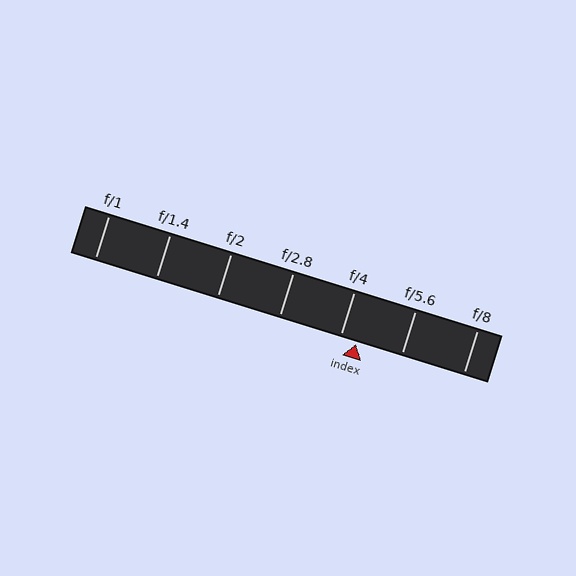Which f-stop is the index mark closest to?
The index mark is closest to f/4.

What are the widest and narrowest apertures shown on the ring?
The widest aperture shown is f/1 and the narrowest is f/8.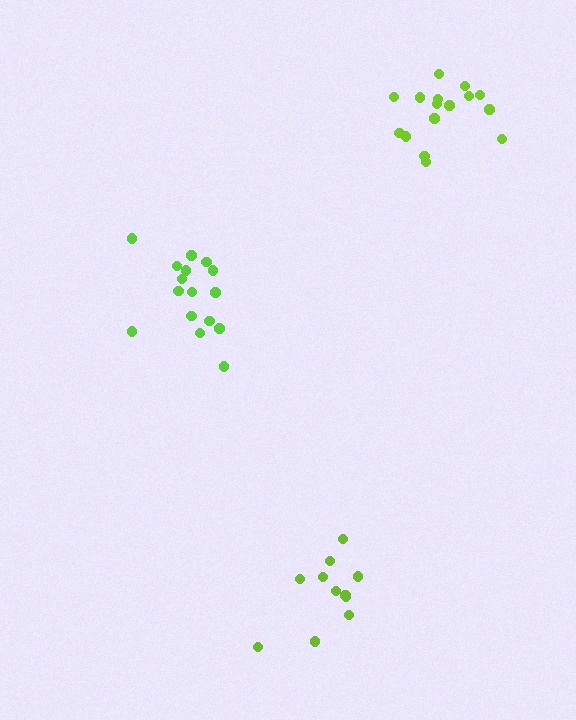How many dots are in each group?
Group 1: 16 dots, Group 2: 16 dots, Group 3: 11 dots (43 total).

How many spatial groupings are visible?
There are 3 spatial groupings.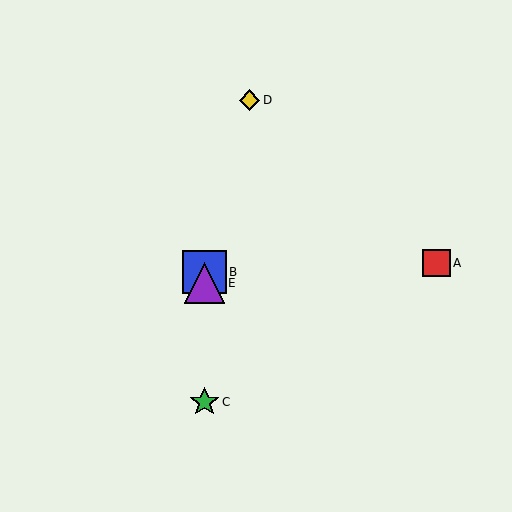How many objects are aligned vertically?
3 objects (B, C, E) are aligned vertically.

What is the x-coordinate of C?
Object C is at x≈205.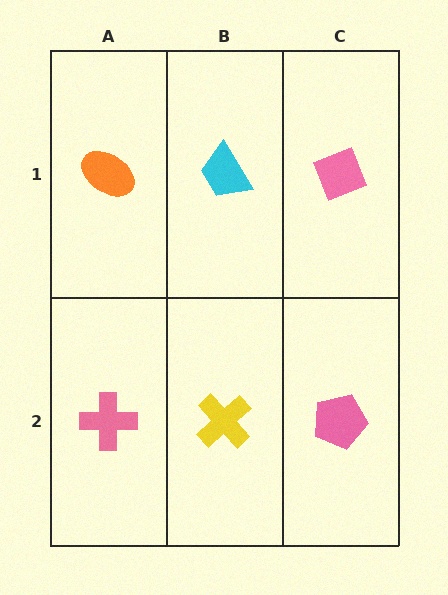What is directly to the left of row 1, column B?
An orange ellipse.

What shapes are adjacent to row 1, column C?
A pink pentagon (row 2, column C), a cyan trapezoid (row 1, column B).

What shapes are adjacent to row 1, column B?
A yellow cross (row 2, column B), an orange ellipse (row 1, column A), a pink diamond (row 1, column C).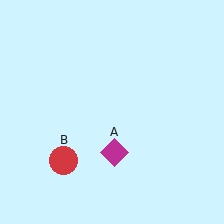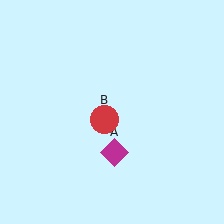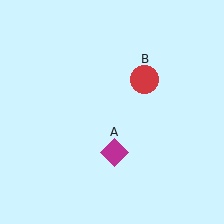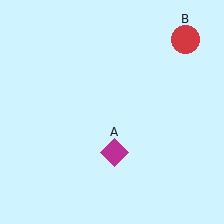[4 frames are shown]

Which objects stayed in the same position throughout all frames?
Magenta diamond (object A) remained stationary.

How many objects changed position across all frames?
1 object changed position: red circle (object B).